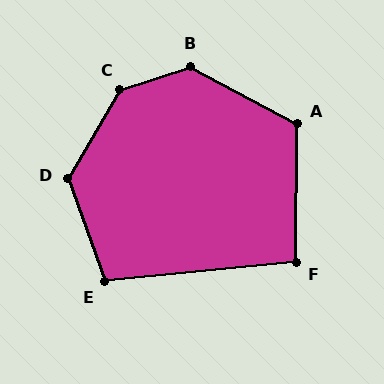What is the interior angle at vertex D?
Approximately 130 degrees (obtuse).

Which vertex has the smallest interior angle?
F, at approximately 96 degrees.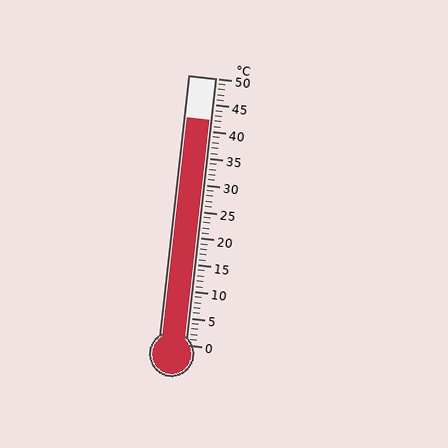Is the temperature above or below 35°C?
The temperature is above 35°C.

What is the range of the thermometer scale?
The thermometer scale ranges from 0°C to 50°C.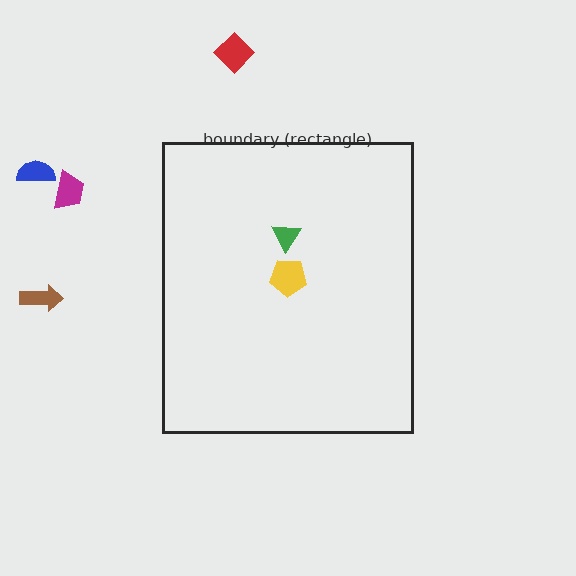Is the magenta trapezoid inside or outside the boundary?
Outside.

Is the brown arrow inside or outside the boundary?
Outside.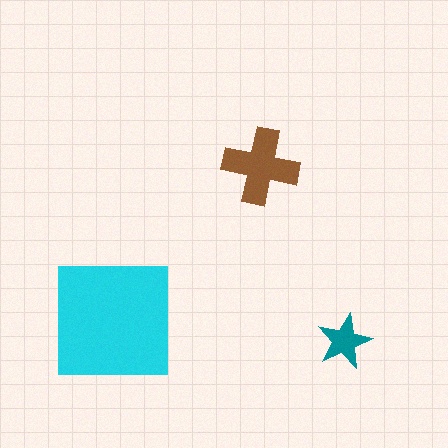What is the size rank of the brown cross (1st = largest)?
2nd.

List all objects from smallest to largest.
The teal star, the brown cross, the cyan square.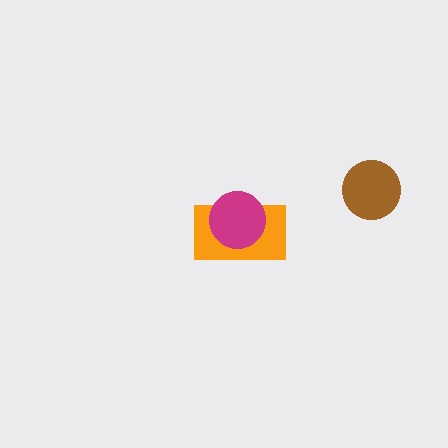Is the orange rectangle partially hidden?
Yes, it is partially covered by another shape.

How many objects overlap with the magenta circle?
1 object overlaps with the magenta circle.